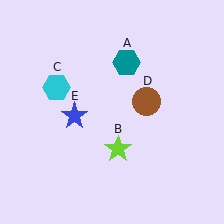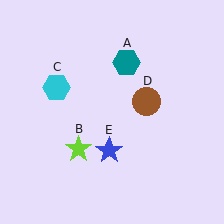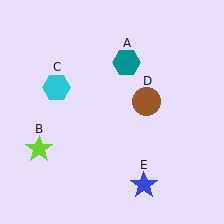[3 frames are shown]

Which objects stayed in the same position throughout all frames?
Teal hexagon (object A) and cyan hexagon (object C) and brown circle (object D) remained stationary.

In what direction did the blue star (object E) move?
The blue star (object E) moved down and to the right.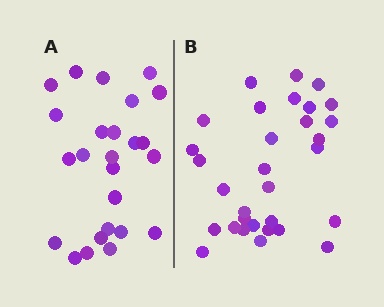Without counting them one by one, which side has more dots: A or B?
Region B (the right region) has more dots.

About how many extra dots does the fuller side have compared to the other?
Region B has about 6 more dots than region A.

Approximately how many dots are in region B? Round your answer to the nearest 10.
About 30 dots. (The exact count is 31, which rounds to 30.)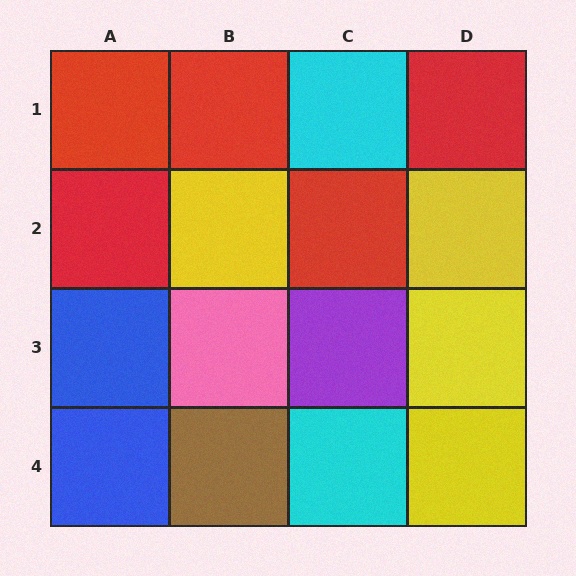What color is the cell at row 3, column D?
Yellow.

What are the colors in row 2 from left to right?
Red, yellow, red, yellow.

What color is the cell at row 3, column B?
Pink.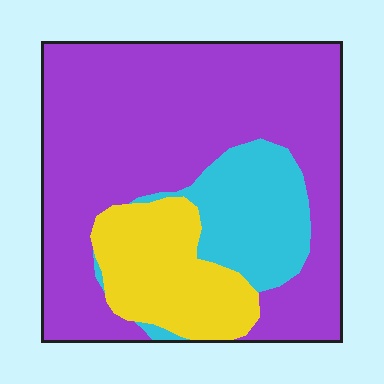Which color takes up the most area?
Purple, at roughly 65%.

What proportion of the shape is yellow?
Yellow covers roughly 20% of the shape.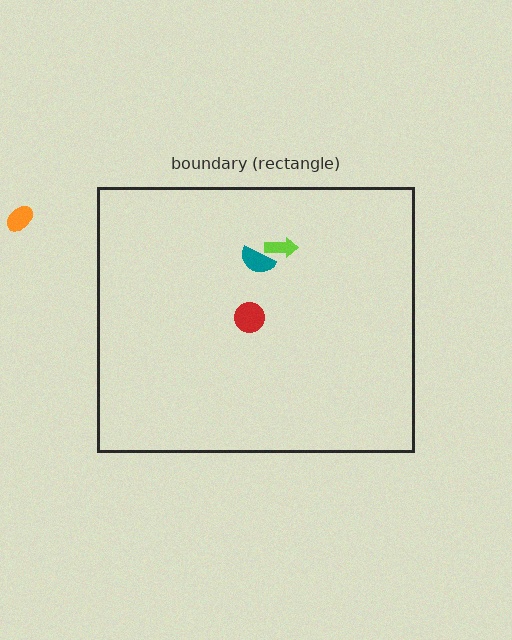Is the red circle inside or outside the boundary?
Inside.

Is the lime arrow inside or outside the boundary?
Inside.